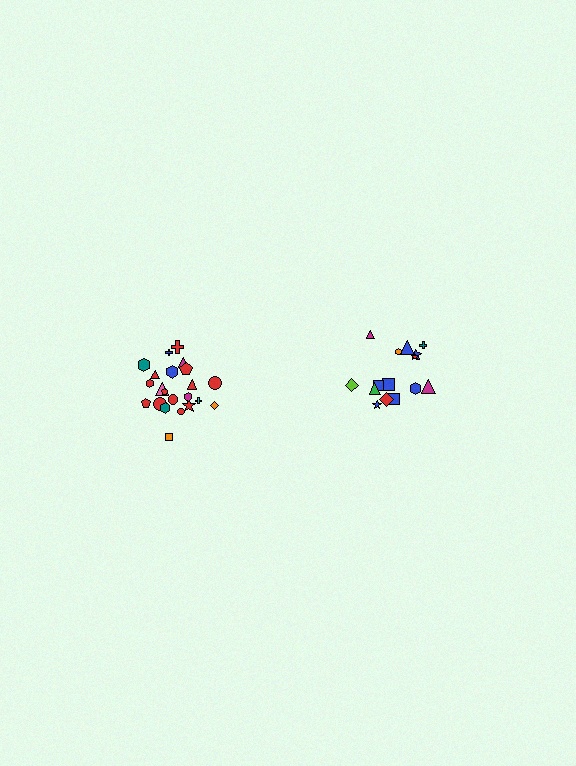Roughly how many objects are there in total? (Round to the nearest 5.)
Roughly 35 objects in total.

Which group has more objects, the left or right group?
The left group.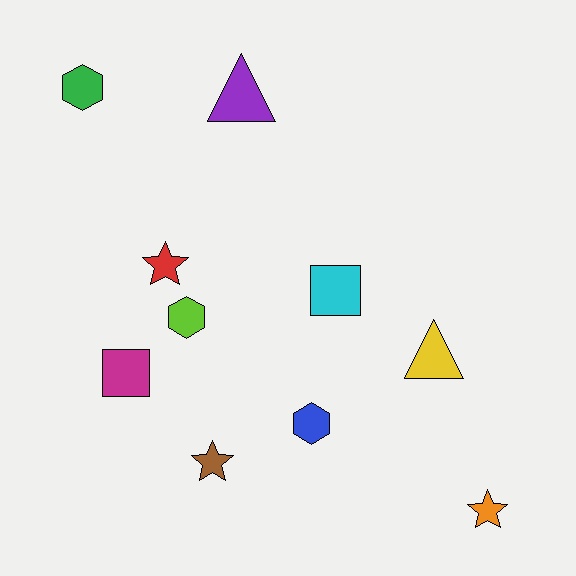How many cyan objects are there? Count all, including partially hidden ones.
There is 1 cyan object.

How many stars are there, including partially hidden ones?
There are 3 stars.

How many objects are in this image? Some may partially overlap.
There are 10 objects.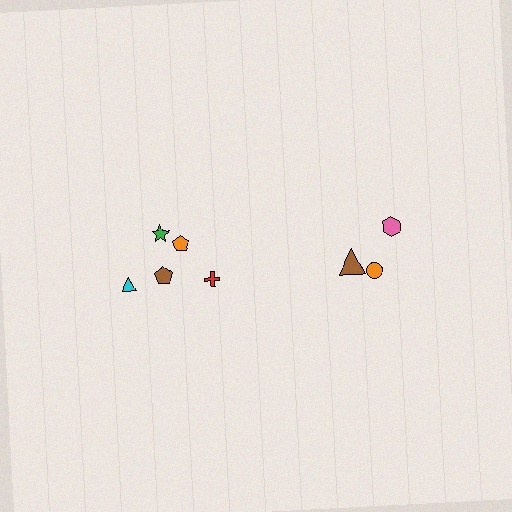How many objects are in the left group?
There are 5 objects.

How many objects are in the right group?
There are 3 objects.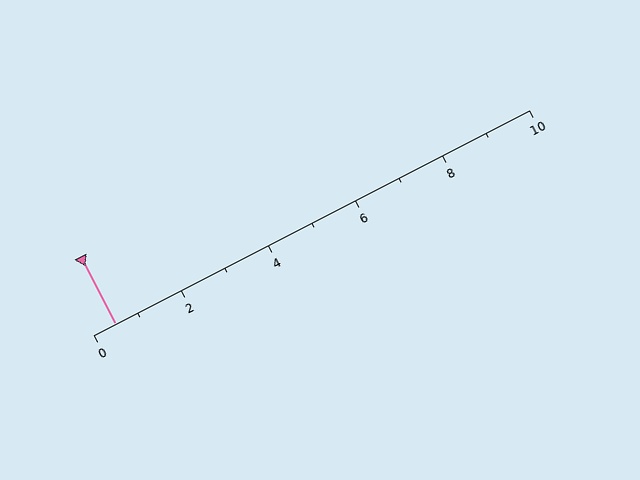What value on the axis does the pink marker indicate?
The marker indicates approximately 0.5.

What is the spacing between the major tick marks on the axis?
The major ticks are spaced 2 apart.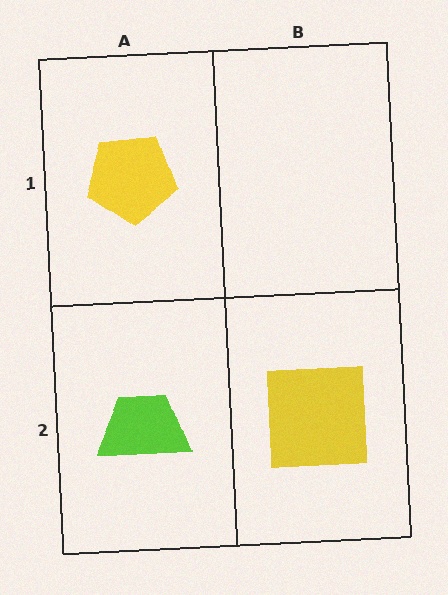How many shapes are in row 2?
2 shapes.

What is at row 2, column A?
A lime trapezoid.